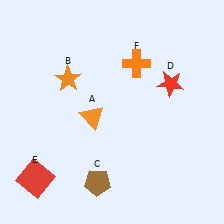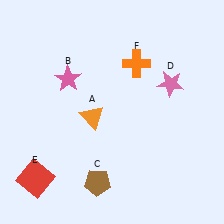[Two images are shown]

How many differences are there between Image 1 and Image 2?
There are 2 differences between the two images.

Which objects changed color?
B changed from orange to pink. D changed from red to pink.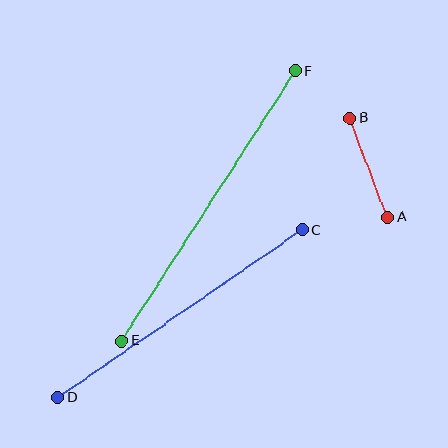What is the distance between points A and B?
The distance is approximately 106 pixels.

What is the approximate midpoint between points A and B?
The midpoint is at approximately (369, 167) pixels.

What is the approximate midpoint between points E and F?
The midpoint is at approximately (208, 206) pixels.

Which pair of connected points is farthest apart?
Points E and F are farthest apart.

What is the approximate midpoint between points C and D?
The midpoint is at approximately (180, 313) pixels.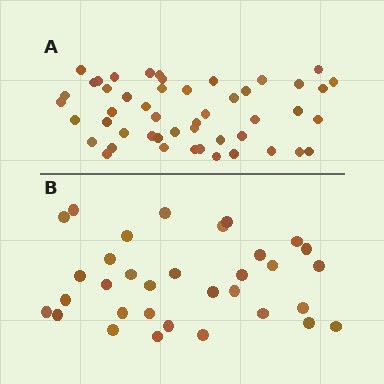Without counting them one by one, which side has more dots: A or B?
Region A (the top region) has more dots.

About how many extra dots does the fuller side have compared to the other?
Region A has approximately 15 more dots than region B.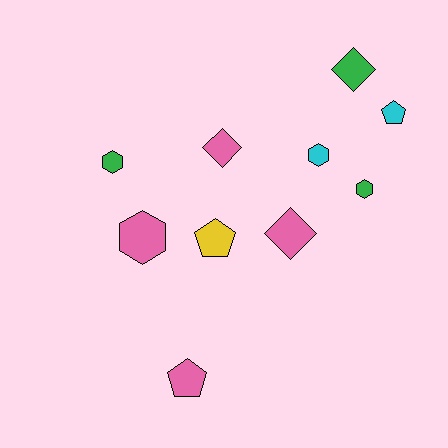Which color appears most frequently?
Pink, with 4 objects.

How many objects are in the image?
There are 10 objects.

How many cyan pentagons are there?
There is 1 cyan pentagon.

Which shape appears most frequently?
Hexagon, with 4 objects.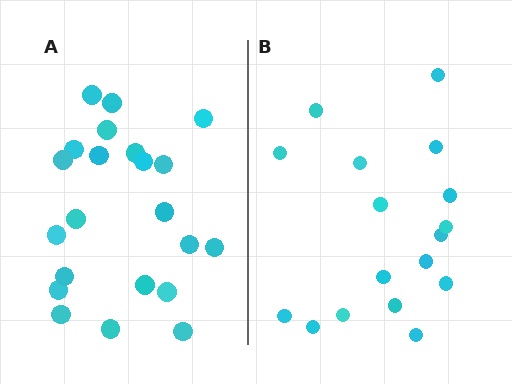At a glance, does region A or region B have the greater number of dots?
Region A (the left region) has more dots.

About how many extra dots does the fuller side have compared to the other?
Region A has about 5 more dots than region B.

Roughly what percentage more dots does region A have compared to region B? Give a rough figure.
About 30% more.